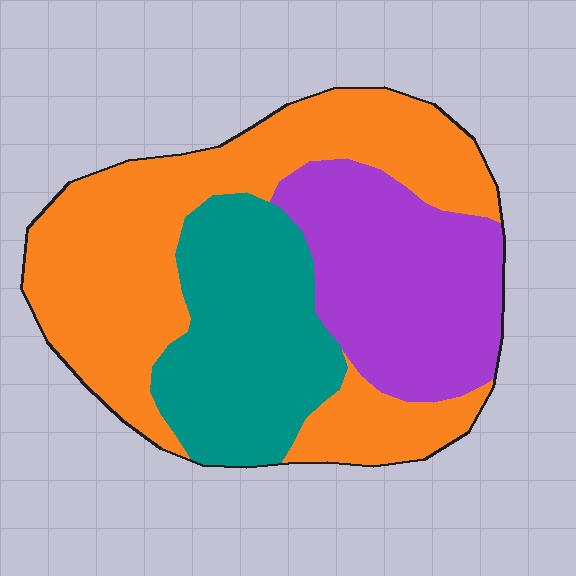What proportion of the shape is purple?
Purple takes up about one quarter (1/4) of the shape.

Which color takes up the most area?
Orange, at roughly 45%.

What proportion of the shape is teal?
Teal takes up about one quarter (1/4) of the shape.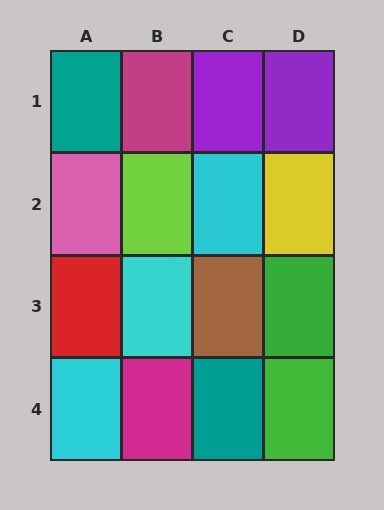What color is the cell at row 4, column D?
Green.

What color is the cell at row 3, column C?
Brown.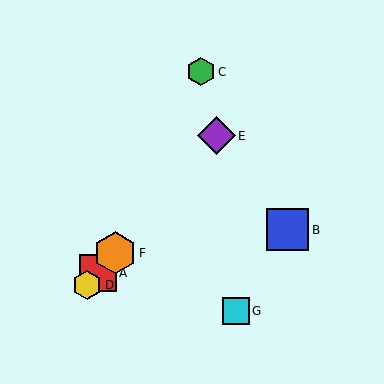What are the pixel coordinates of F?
Object F is at (115, 253).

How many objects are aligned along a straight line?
4 objects (A, D, E, F) are aligned along a straight line.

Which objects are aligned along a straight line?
Objects A, D, E, F are aligned along a straight line.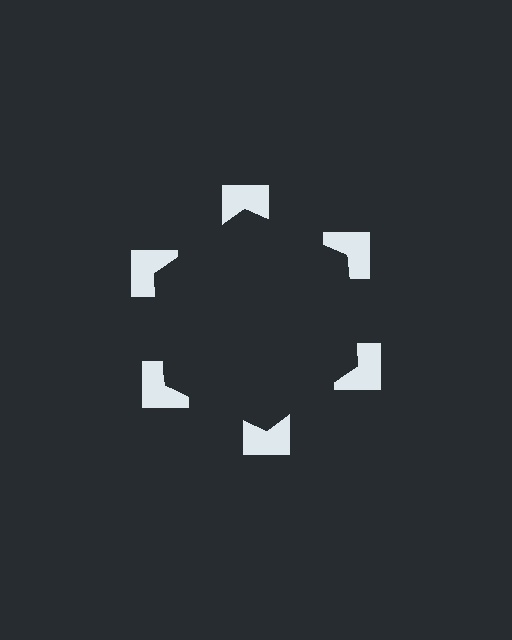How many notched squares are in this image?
There are 6 — one at each vertex of the illusory hexagon.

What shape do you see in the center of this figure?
An illusory hexagon — its edges are inferred from the aligned wedge cuts in the notched squares, not physically drawn.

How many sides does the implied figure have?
6 sides.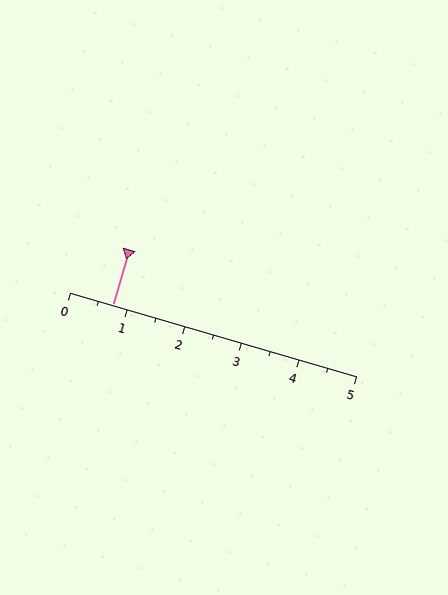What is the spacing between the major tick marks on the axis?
The major ticks are spaced 1 apart.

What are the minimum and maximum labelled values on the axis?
The axis runs from 0 to 5.